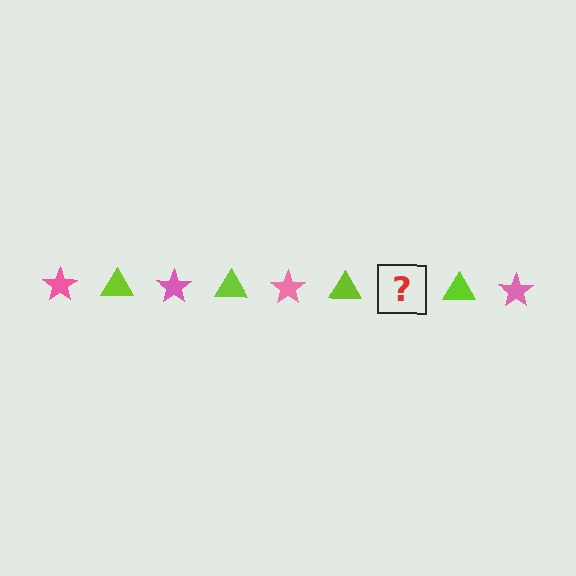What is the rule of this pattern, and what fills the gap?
The rule is that the pattern alternates between pink star and lime triangle. The gap should be filled with a pink star.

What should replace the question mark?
The question mark should be replaced with a pink star.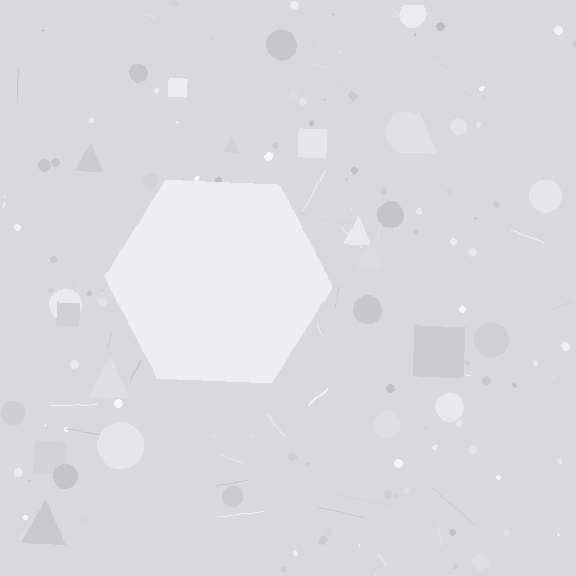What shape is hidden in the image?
A hexagon is hidden in the image.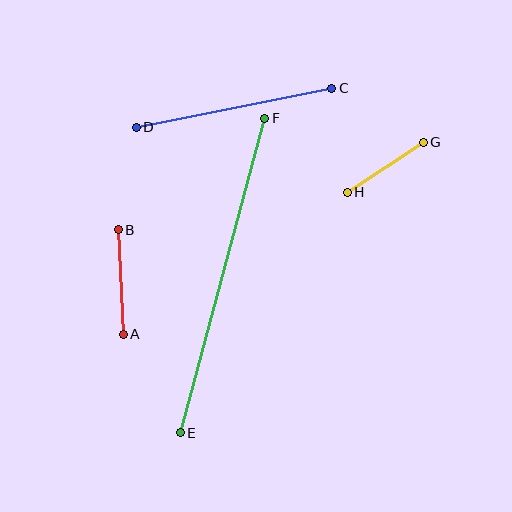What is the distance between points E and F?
The distance is approximately 325 pixels.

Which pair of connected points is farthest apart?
Points E and F are farthest apart.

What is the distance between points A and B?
The distance is approximately 105 pixels.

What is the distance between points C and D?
The distance is approximately 199 pixels.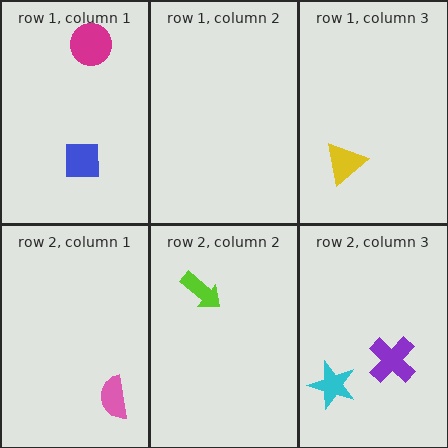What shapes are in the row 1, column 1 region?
The blue square, the magenta circle.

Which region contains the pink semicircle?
The row 2, column 1 region.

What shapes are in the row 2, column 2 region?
The lime arrow.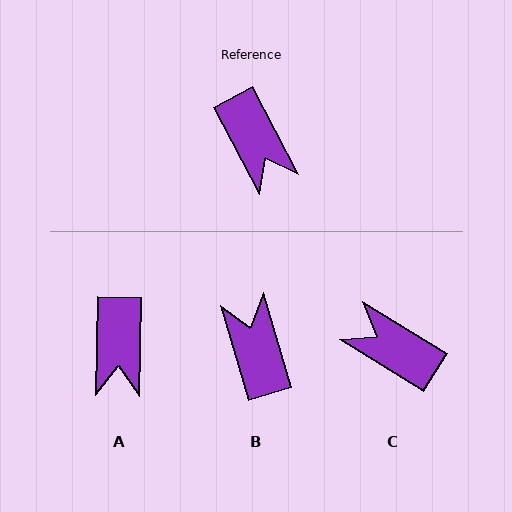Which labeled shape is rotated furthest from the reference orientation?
B, about 169 degrees away.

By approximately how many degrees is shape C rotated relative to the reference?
Approximately 149 degrees clockwise.